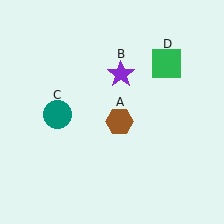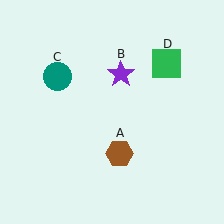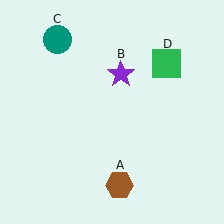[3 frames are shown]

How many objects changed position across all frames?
2 objects changed position: brown hexagon (object A), teal circle (object C).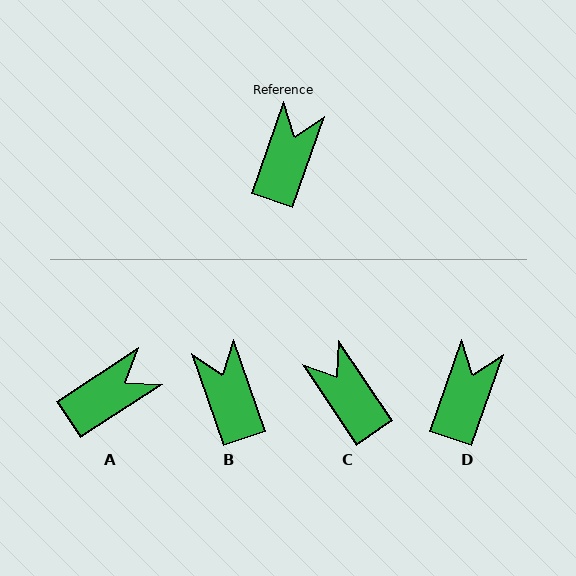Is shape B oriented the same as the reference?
No, it is off by about 38 degrees.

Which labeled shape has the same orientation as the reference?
D.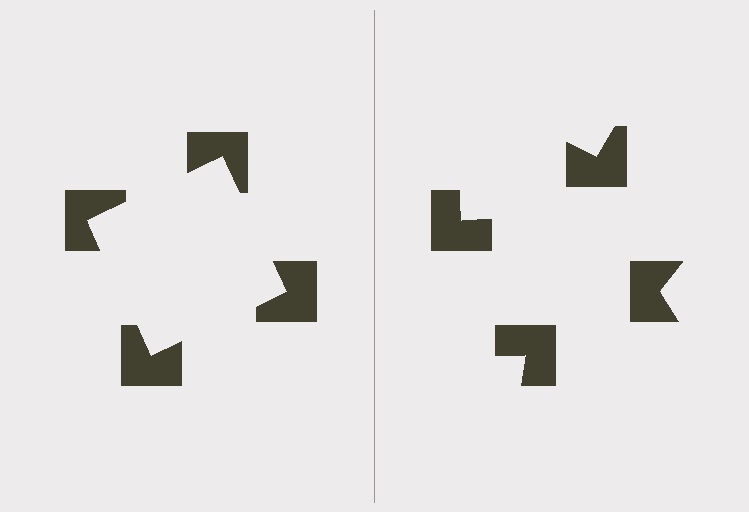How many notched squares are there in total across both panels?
8 — 4 on each side.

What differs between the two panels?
The notched squares are positioned identically on both sides; only the wedge orientations differ. On the left they align to a square; on the right they are misaligned.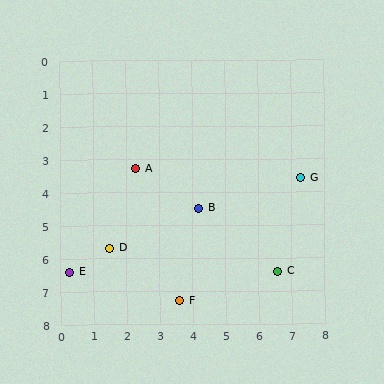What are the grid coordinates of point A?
Point A is at approximately (2.3, 3.3).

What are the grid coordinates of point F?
Point F is at approximately (3.6, 7.3).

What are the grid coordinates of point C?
Point C is at approximately (6.6, 6.4).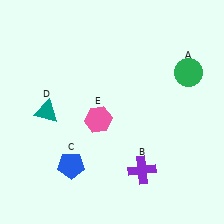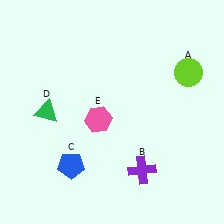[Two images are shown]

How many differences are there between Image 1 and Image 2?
There are 2 differences between the two images.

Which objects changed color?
A changed from green to lime. D changed from teal to green.